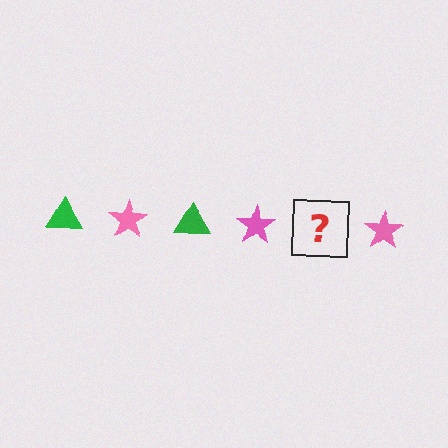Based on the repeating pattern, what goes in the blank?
The blank should be a green triangle.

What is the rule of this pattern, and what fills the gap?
The rule is that the pattern alternates between green triangle and pink star. The gap should be filled with a green triangle.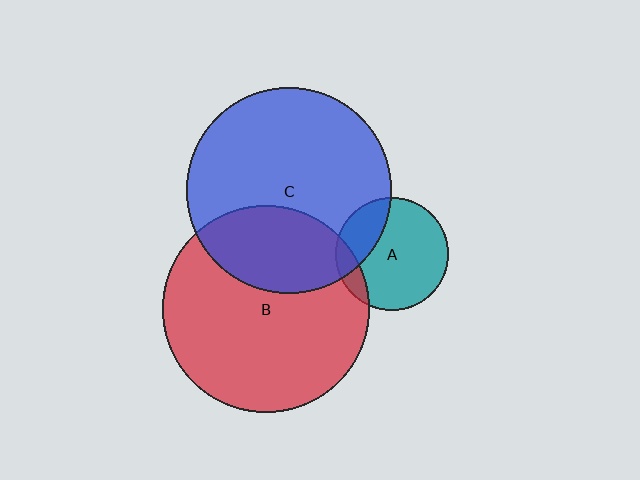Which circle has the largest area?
Circle B (red).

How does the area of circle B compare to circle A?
Approximately 3.3 times.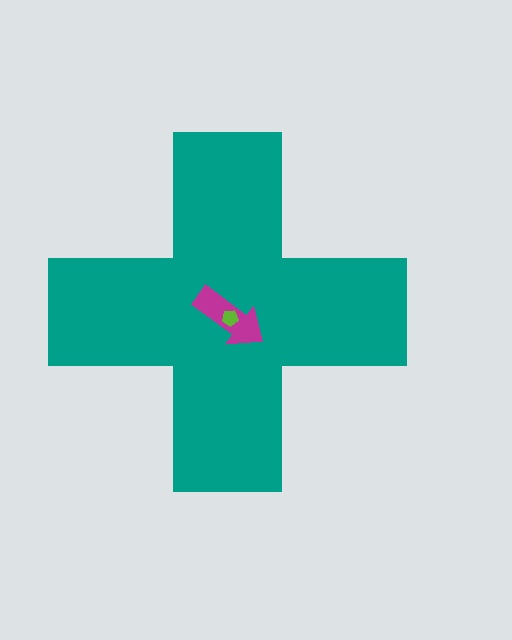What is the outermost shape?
The teal cross.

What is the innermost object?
The lime pentagon.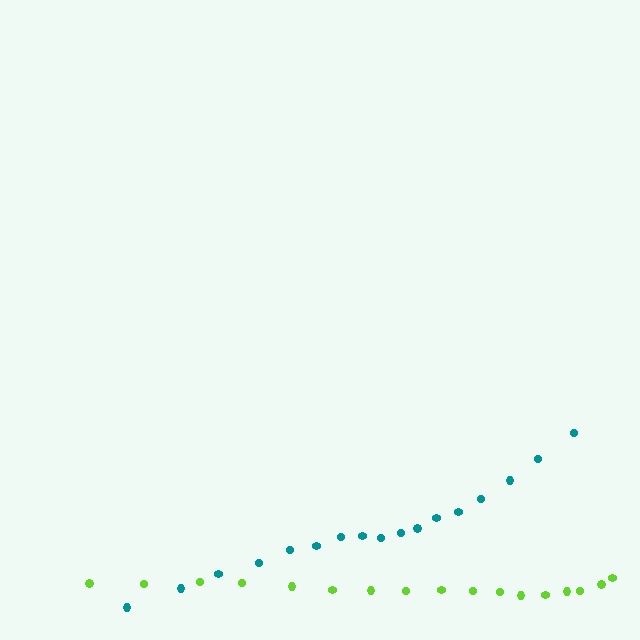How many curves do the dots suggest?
There are 2 distinct paths.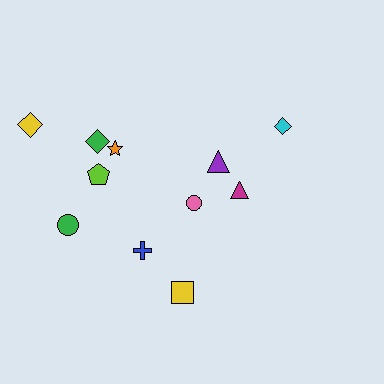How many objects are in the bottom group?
There are 3 objects.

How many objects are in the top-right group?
There are 3 objects.